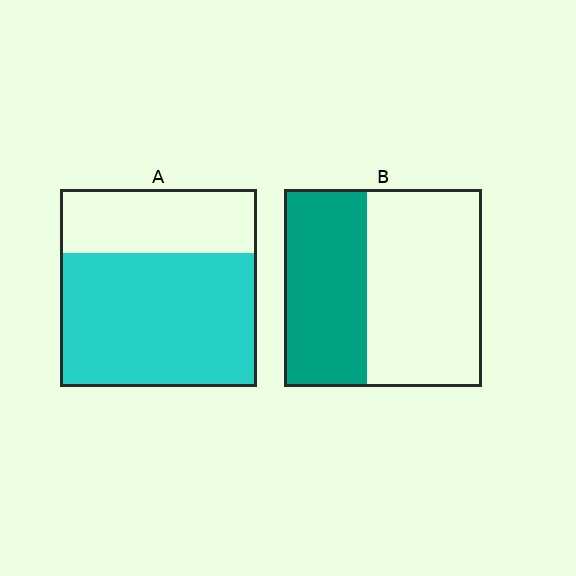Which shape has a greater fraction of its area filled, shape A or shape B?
Shape A.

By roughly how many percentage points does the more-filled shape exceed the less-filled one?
By roughly 25 percentage points (A over B).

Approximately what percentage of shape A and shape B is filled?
A is approximately 70% and B is approximately 40%.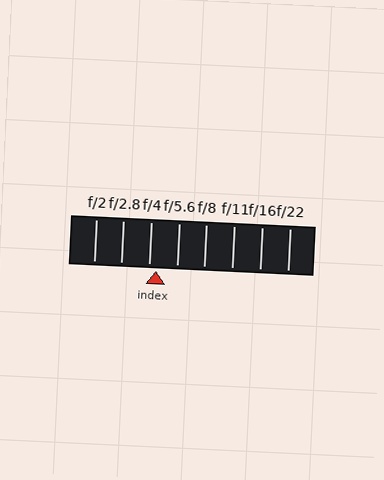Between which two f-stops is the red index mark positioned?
The index mark is between f/4 and f/5.6.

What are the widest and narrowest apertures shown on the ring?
The widest aperture shown is f/2 and the narrowest is f/22.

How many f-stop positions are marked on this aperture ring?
There are 8 f-stop positions marked.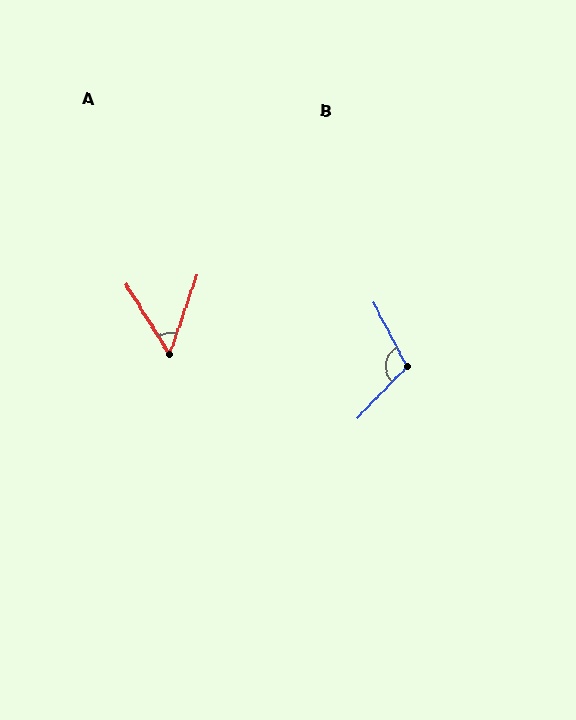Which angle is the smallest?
A, at approximately 51 degrees.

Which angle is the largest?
B, at approximately 108 degrees.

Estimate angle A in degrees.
Approximately 51 degrees.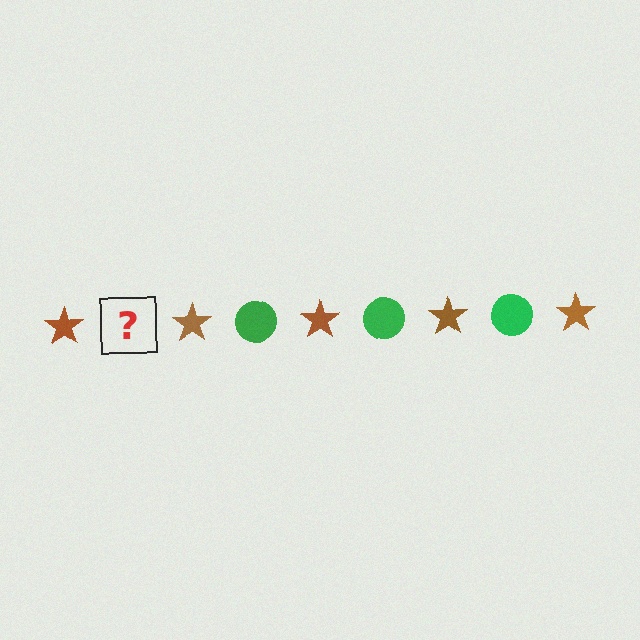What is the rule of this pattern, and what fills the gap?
The rule is that the pattern alternates between brown star and green circle. The gap should be filled with a green circle.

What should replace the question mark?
The question mark should be replaced with a green circle.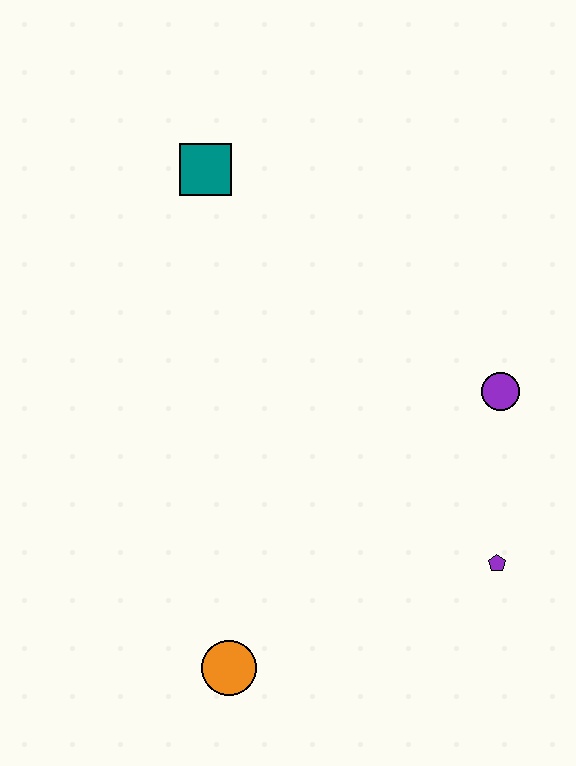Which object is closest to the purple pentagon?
The purple circle is closest to the purple pentagon.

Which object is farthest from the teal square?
The orange circle is farthest from the teal square.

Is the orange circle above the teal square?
No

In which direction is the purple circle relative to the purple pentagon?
The purple circle is above the purple pentagon.